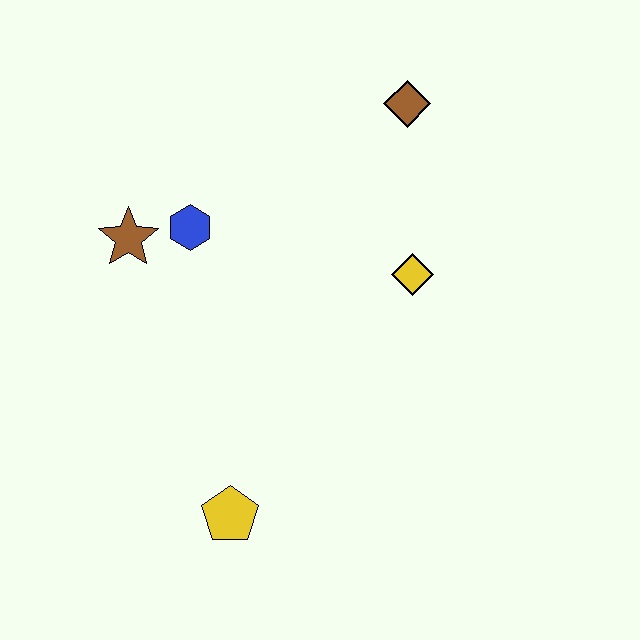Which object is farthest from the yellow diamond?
The yellow pentagon is farthest from the yellow diamond.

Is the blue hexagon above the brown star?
Yes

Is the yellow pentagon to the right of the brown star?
Yes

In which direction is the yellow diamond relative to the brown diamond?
The yellow diamond is below the brown diamond.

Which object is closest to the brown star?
The blue hexagon is closest to the brown star.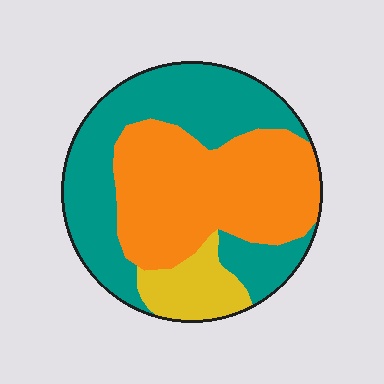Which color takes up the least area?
Yellow, at roughly 10%.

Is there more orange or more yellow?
Orange.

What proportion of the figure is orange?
Orange covers about 45% of the figure.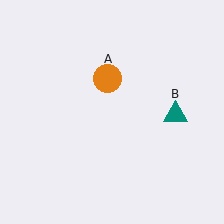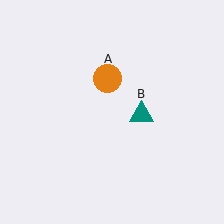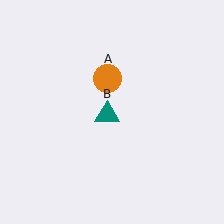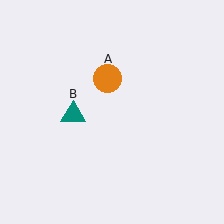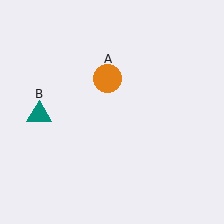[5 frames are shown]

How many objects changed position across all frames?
1 object changed position: teal triangle (object B).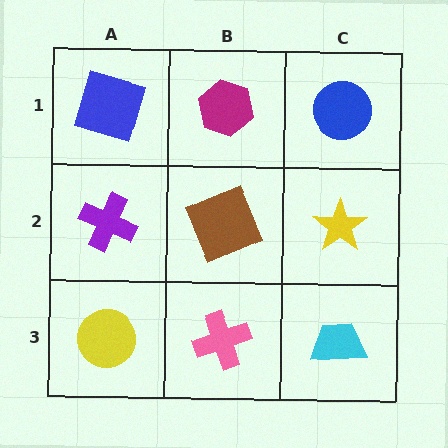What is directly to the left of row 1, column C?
A magenta hexagon.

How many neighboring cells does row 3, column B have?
3.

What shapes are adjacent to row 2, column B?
A magenta hexagon (row 1, column B), a pink cross (row 3, column B), a purple cross (row 2, column A), a yellow star (row 2, column C).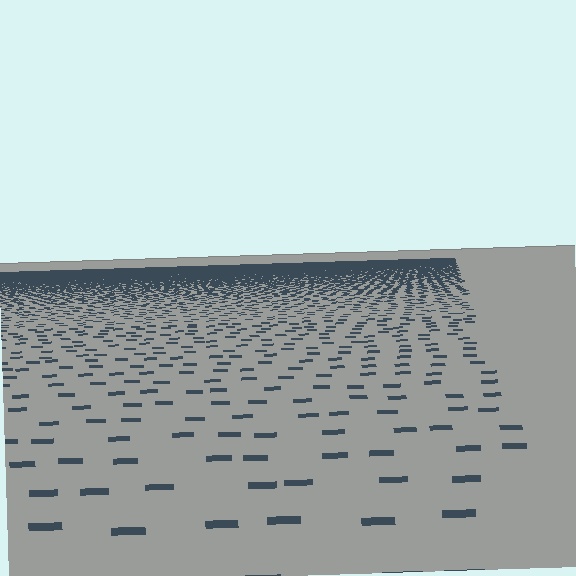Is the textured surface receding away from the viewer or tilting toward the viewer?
The surface is receding away from the viewer. Texture elements get smaller and denser toward the top.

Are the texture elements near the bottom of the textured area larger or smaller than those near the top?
Larger. Near the bottom, elements are closer to the viewer and appear at a bigger on-screen size.